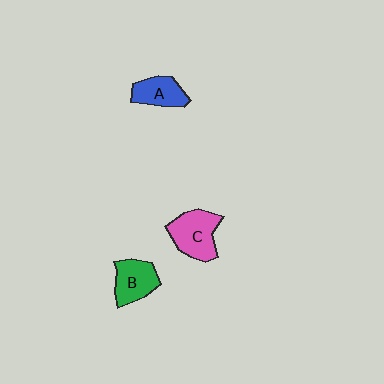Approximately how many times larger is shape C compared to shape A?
Approximately 1.4 times.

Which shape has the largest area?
Shape C (pink).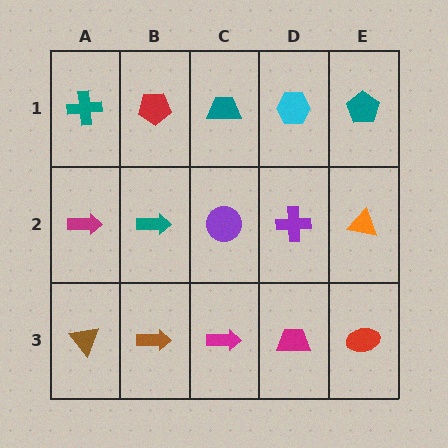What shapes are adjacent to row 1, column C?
A purple circle (row 2, column C), a red pentagon (row 1, column B), a cyan hexagon (row 1, column D).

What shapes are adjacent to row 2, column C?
A teal trapezoid (row 1, column C), a magenta arrow (row 3, column C), a teal arrow (row 2, column B), a purple cross (row 2, column D).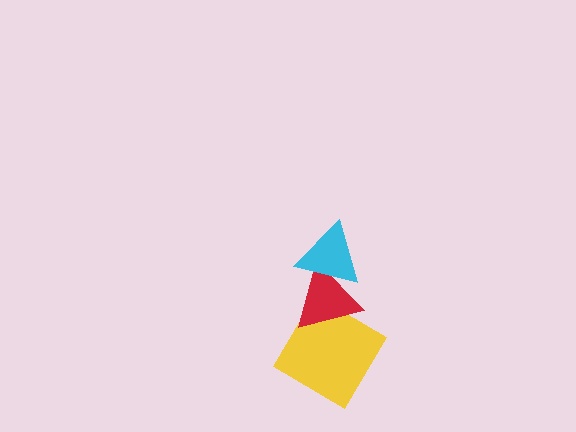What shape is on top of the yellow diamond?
The red triangle is on top of the yellow diamond.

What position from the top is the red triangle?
The red triangle is 2nd from the top.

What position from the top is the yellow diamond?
The yellow diamond is 3rd from the top.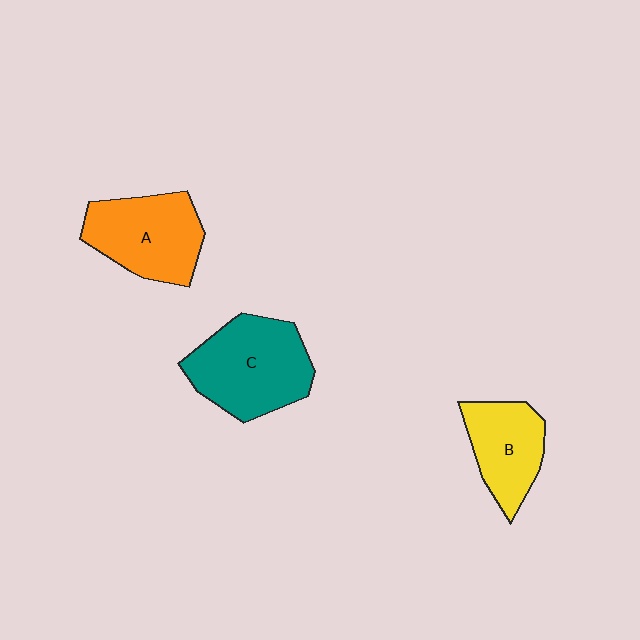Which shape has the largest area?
Shape C (teal).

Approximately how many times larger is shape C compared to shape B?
Approximately 1.5 times.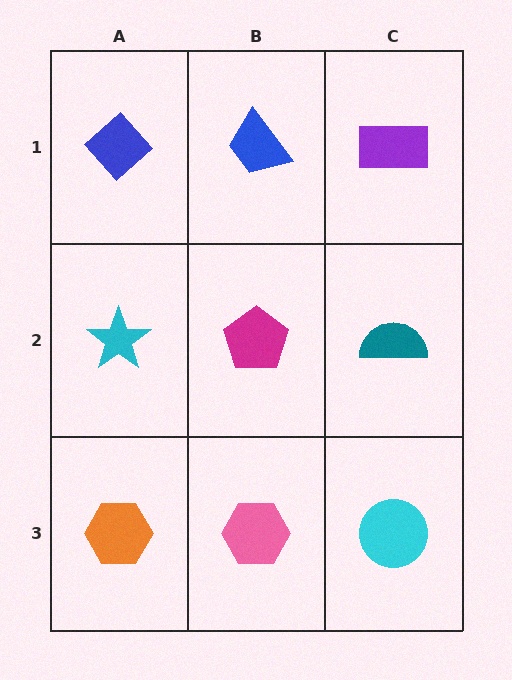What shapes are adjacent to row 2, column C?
A purple rectangle (row 1, column C), a cyan circle (row 3, column C), a magenta pentagon (row 2, column B).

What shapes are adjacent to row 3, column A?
A cyan star (row 2, column A), a pink hexagon (row 3, column B).